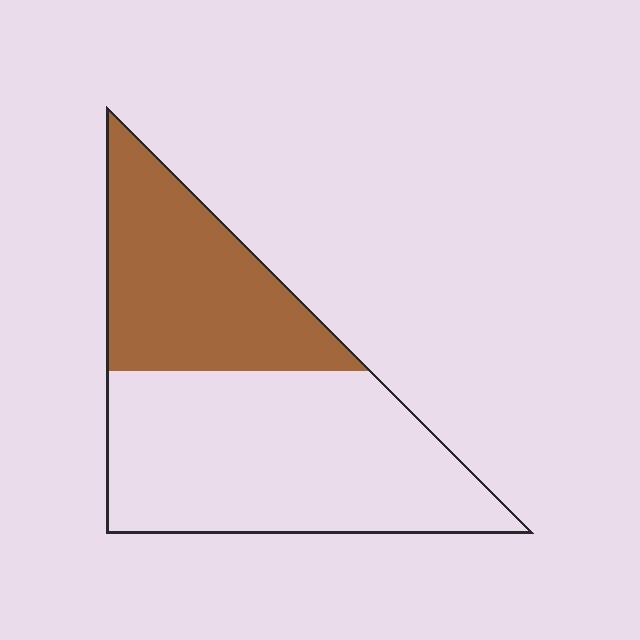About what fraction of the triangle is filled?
About three eighths (3/8).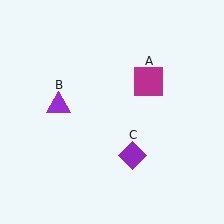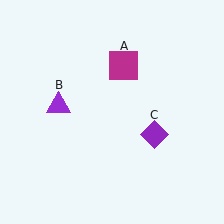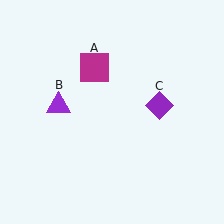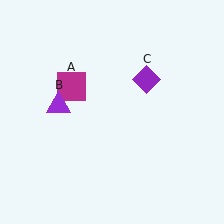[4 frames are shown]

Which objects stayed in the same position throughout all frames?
Purple triangle (object B) remained stationary.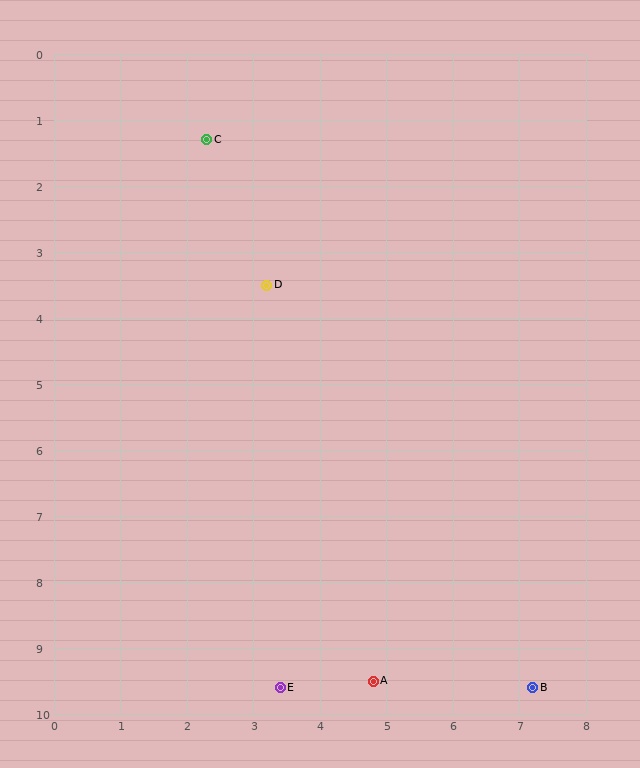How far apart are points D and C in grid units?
Points D and C are about 2.4 grid units apart.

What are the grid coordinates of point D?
Point D is at approximately (3.2, 3.5).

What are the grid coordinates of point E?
Point E is at approximately (3.4, 9.6).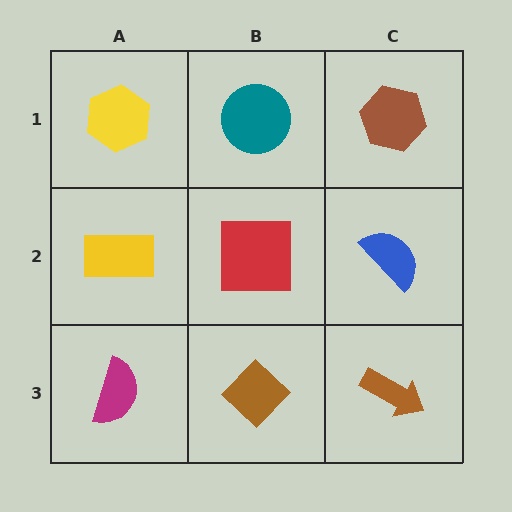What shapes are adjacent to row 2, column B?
A teal circle (row 1, column B), a brown diamond (row 3, column B), a yellow rectangle (row 2, column A), a blue semicircle (row 2, column C).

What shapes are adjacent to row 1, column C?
A blue semicircle (row 2, column C), a teal circle (row 1, column B).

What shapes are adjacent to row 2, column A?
A yellow hexagon (row 1, column A), a magenta semicircle (row 3, column A), a red square (row 2, column B).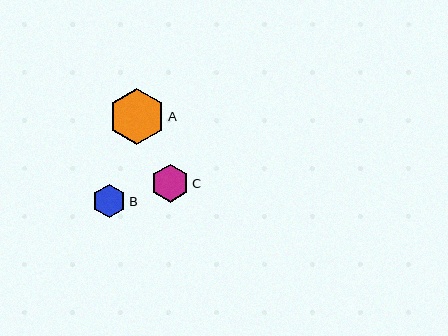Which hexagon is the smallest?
Hexagon B is the smallest with a size of approximately 33 pixels.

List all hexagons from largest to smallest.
From largest to smallest: A, C, B.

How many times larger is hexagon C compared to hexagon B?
Hexagon C is approximately 1.1 times the size of hexagon B.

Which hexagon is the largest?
Hexagon A is the largest with a size of approximately 56 pixels.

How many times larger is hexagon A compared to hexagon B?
Hexagon A is approximately 1.7 times the size of hexagon B.